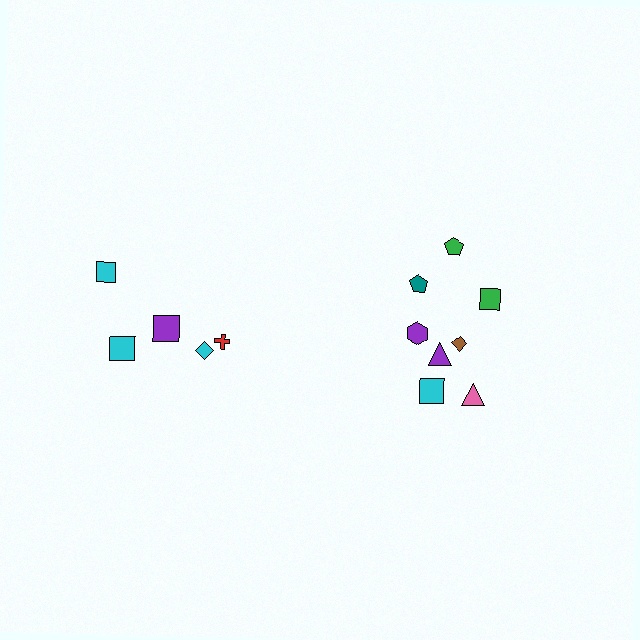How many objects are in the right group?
There are 8 objects.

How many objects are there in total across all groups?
There are 14 objects.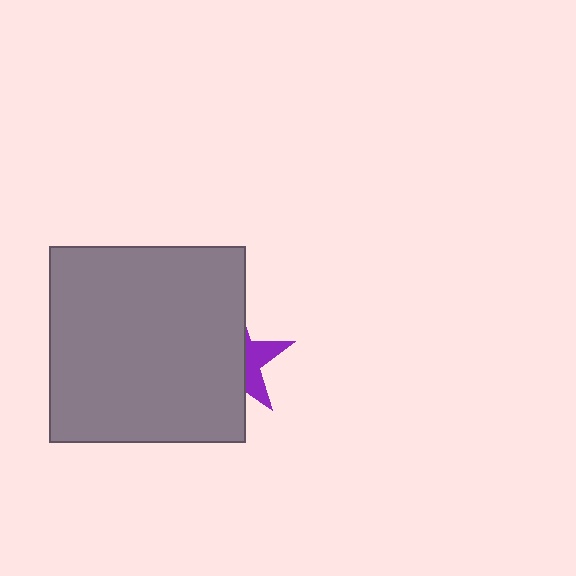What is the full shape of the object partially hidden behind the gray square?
The partially hidden object is a purple star.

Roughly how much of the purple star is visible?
A small part of it is visible (roughly 34%).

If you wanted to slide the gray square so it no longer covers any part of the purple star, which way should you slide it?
Slide it left — that is the most direct way to separate the two shapes.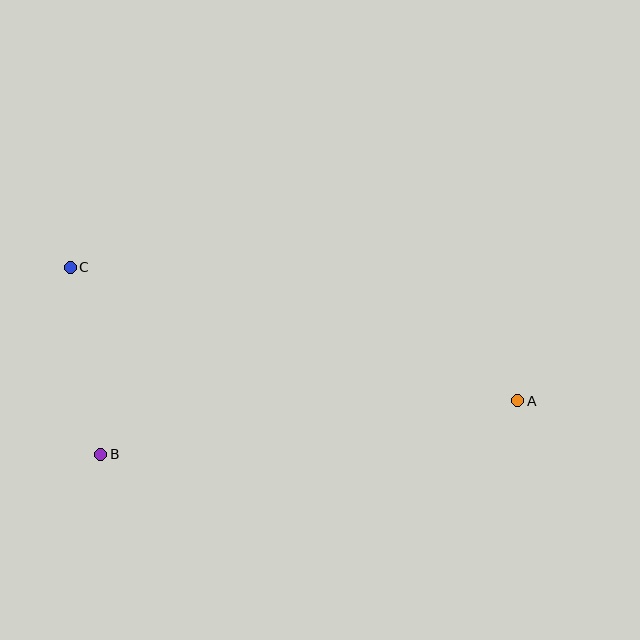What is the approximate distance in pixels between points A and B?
The distance between A and B is approximately 420 pixels.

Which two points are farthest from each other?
Points A and C are farthest from each other.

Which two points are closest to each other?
Points B and C are closest to each other.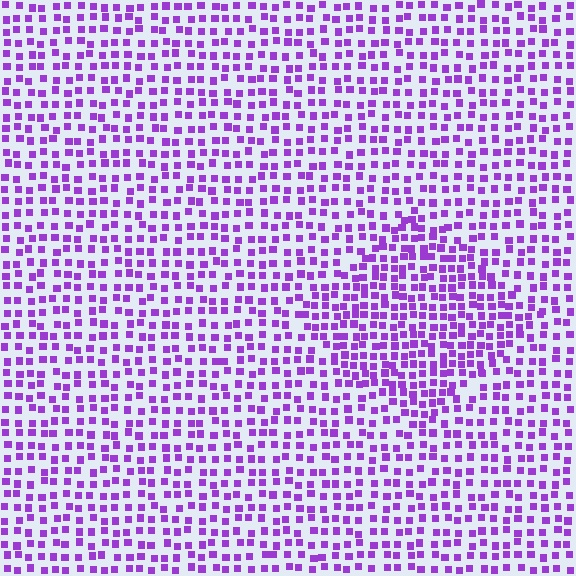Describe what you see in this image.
The image contains small purple elements arranged at two different densities. A diamond-shaped region is visible where the elements are more densely packed than the surrounding area.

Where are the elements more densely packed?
The elements are more densely packed inside the diamond boundary.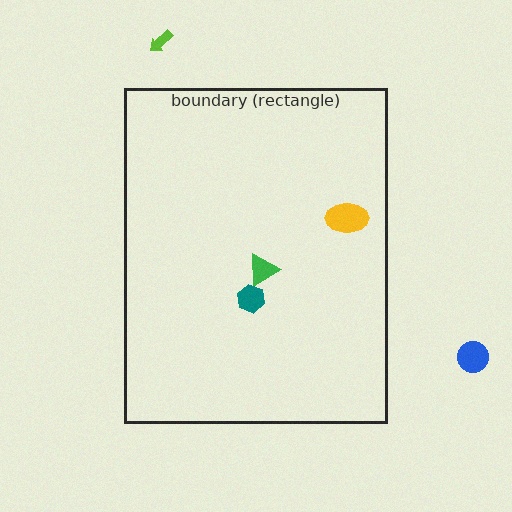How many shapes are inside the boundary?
3 inside, 2 outside.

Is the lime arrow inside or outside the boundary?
Outside.